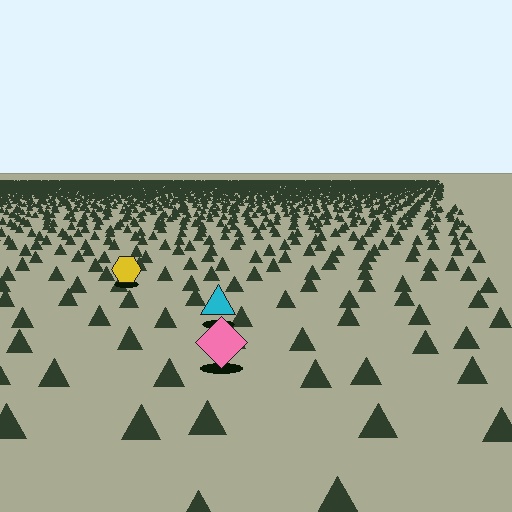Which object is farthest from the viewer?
The yellow hexagon is farthest from the viewer. It appears smaller and the ground texture around it is denser.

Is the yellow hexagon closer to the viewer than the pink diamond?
No. The pink diamond is closer — you can tell from the texture gradient: the ground texture is coarser near it.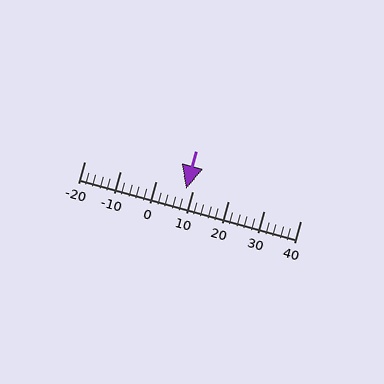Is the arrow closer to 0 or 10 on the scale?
The arrow is closer to 10.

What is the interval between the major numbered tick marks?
The major tick marks are spaced 10 units apart.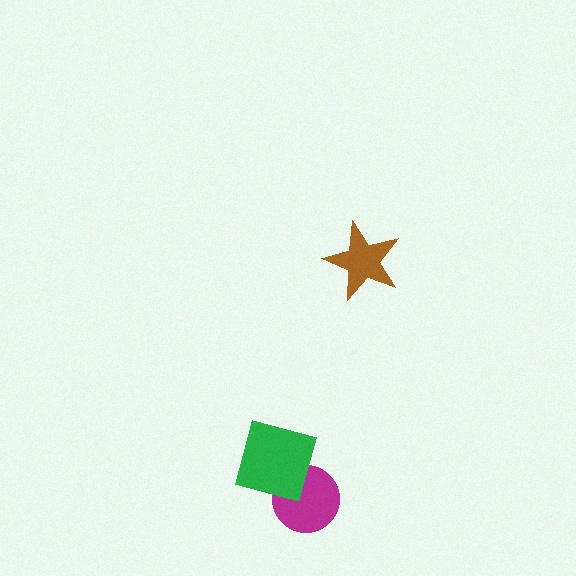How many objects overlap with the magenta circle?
1 object overlaps with the magenta circle.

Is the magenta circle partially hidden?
Yes, it is partially covered by another shape.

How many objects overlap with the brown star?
0 objects overlap with the brown star.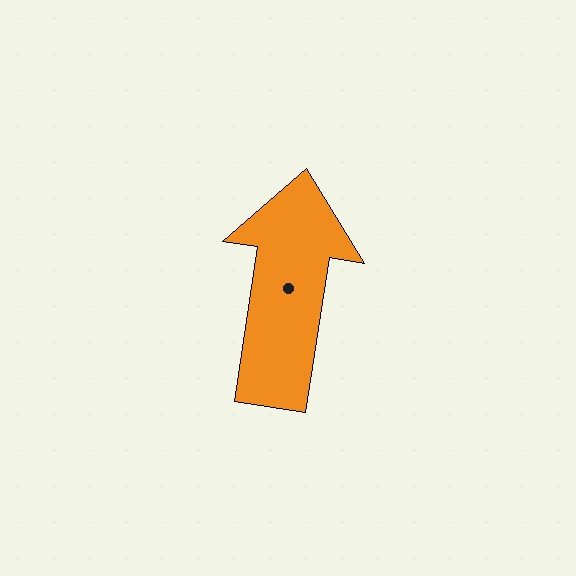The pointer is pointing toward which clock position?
Roughly 12 o'clock.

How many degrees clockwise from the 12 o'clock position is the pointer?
Approximately 9 degrees.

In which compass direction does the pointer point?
North.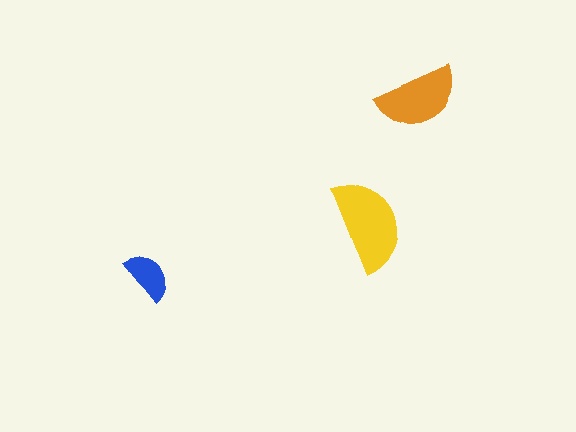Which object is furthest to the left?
The blue semicircle is leftmost.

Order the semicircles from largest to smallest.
the yellow one, the orange one, the blue one.